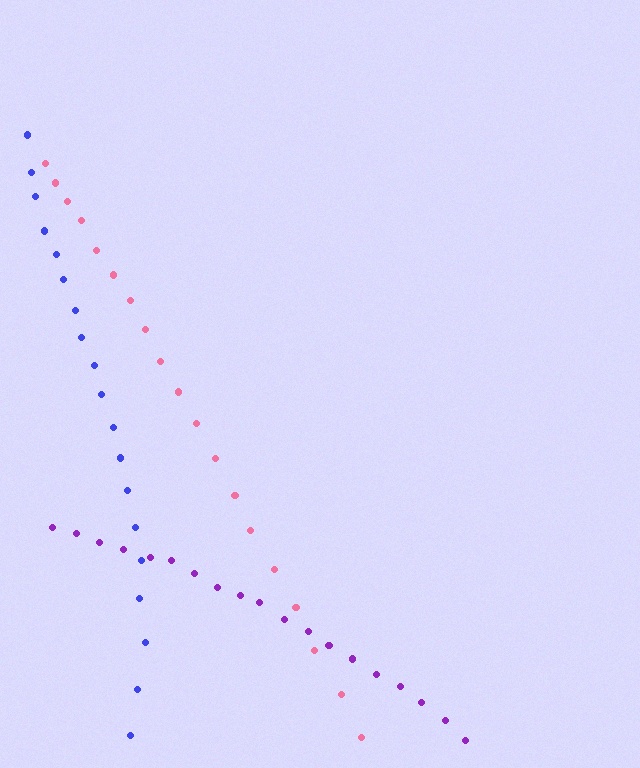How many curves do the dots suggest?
There are 3 distinct paths.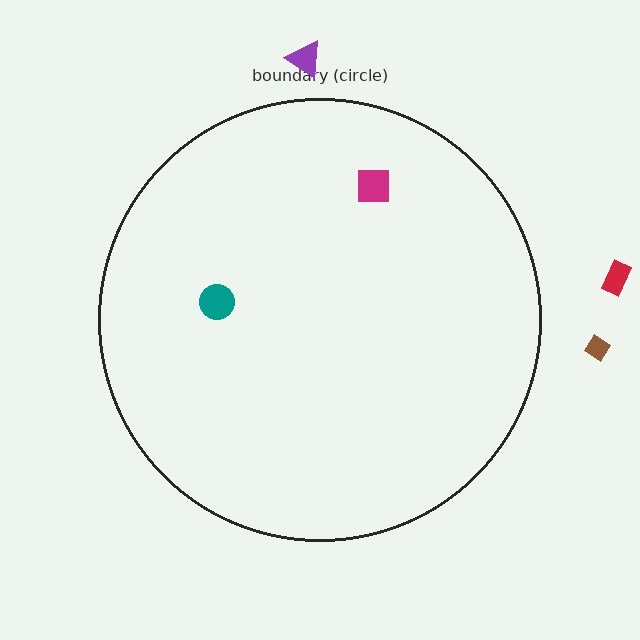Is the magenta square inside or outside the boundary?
Inside.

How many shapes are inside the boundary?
2 inside, 3 outside.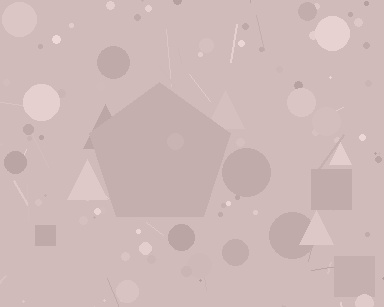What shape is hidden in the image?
A pentagon is hidden in the image.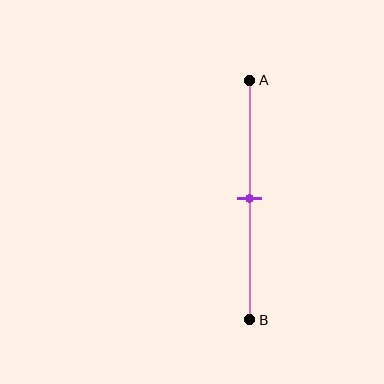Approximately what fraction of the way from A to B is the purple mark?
The purple mark is approximately 50% of the way from A to B.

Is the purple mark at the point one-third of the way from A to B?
No, the mark is at about 50% from A, not at the 33% one-third point.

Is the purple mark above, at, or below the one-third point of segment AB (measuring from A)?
The purple mark is below the one-third point of segment AB.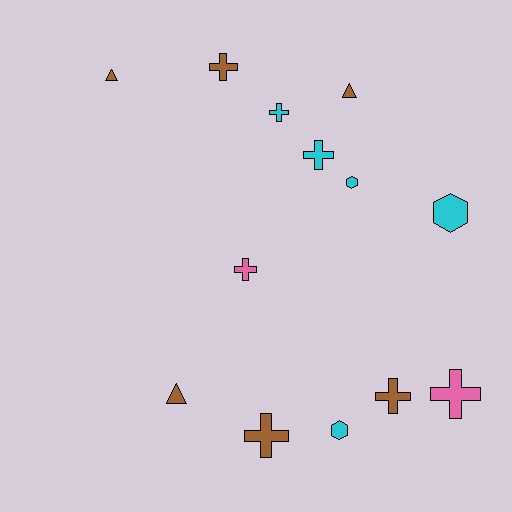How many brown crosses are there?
There are 3 brown crosses.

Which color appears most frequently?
Brown, with 6 objects.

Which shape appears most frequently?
Cross, with 7 objects.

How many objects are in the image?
There are 13 objects.